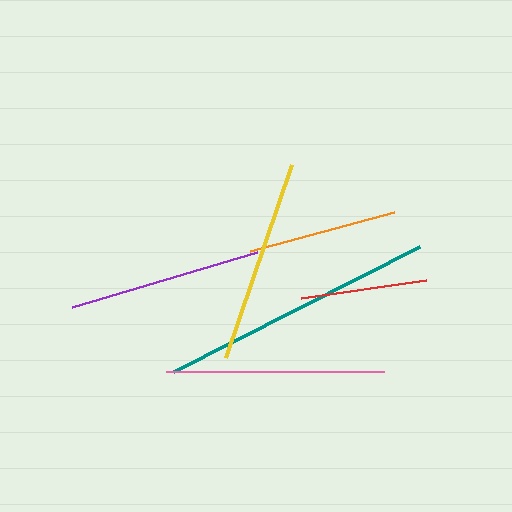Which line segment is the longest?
The teal line is the longest at approximately 276 pixels.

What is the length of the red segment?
The red segment is approximately 127 pixels long.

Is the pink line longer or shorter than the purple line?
The pink line is longer than the purple line.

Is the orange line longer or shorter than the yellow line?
The yellow line is longer than the orange line.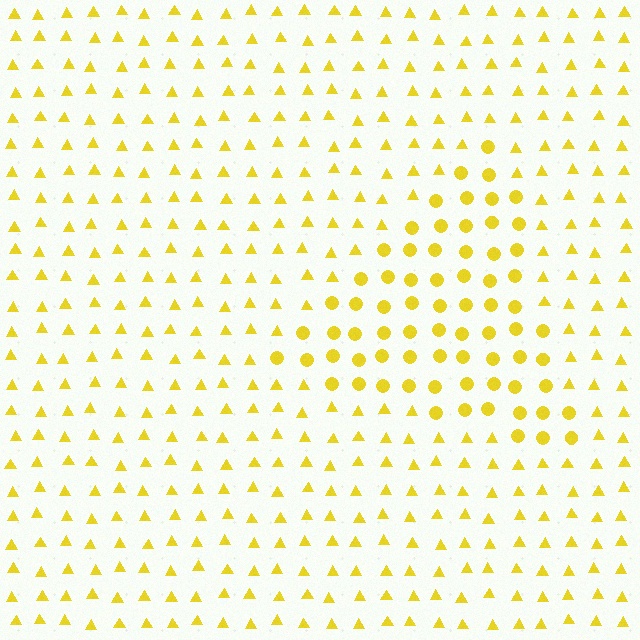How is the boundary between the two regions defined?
The boundary is defined by a change in element shape: circles inside vs. triangles outside. All elements share the same color and spacing.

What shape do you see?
I see a triangle.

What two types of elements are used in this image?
The image uses circles inside the triangle region and triangles outside it.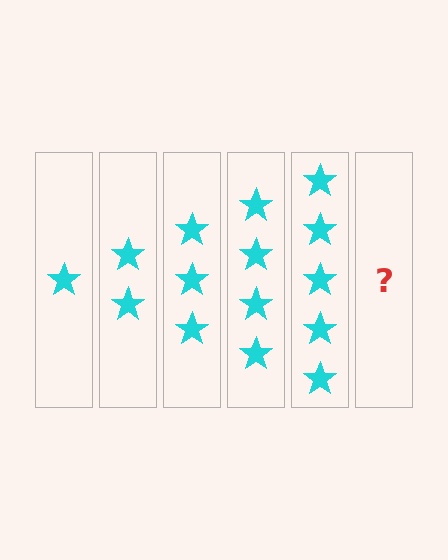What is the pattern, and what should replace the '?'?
The pattern is that each step adds one more star. The '?' should be 6 stars.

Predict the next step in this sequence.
The next step is 6 stars.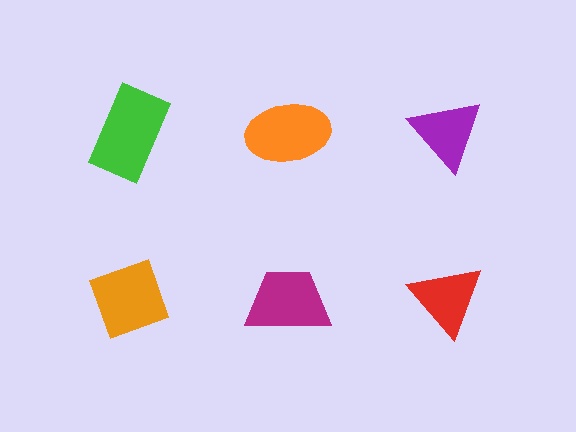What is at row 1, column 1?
A green rectangle.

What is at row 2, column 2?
A magenta trapezoid.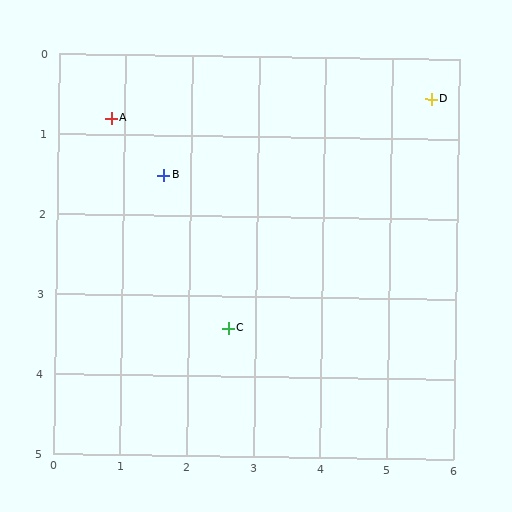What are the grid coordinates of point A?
Point A is at approximately (0.8, 0.8).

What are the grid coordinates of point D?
Point D is at approximately (5.6, 0.5).